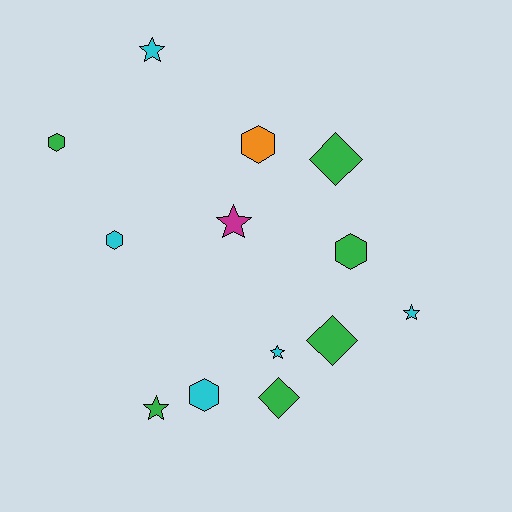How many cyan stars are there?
There are 3 cyan stars.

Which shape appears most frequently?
Hexagon, with 5 objects.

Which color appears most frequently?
Green, with 6 objects.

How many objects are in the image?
There are 13 objects.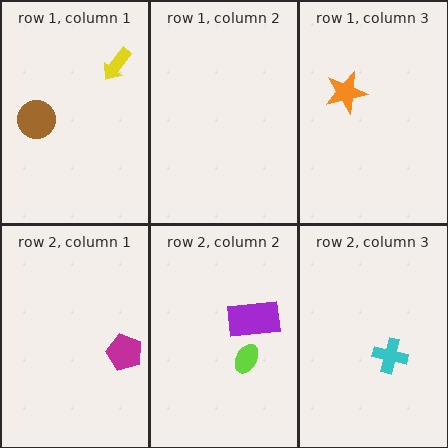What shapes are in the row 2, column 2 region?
The purple rectangle, the lime ellipse.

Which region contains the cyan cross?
The row 2, column 3 region.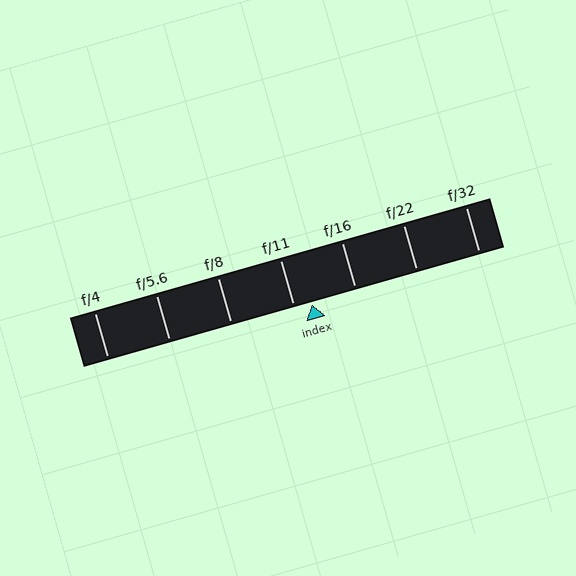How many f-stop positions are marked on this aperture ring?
There are 7 f-stop positions marked.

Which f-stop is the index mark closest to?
The index mark is closest to f/11.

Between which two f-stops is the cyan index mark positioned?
The index mark is between f/11 and f/16.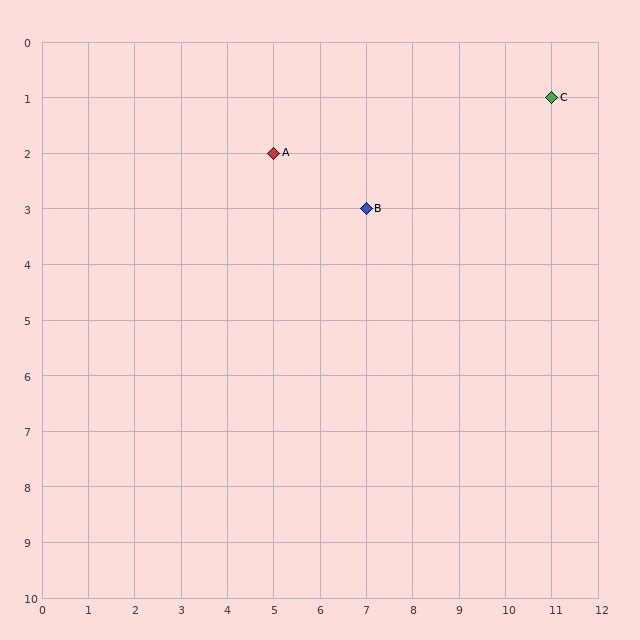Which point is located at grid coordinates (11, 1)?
Point C is at (11, 1).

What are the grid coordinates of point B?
Point B is at grid coordinates (7, 3).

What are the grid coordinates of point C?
Point C is at grid coordinates (11, 1).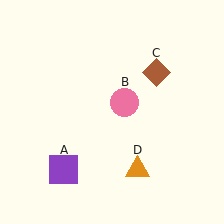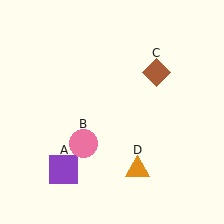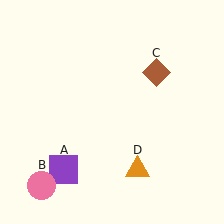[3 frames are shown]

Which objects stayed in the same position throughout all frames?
Purple square (object A) and brown diamond (object C) and orange triangle (object D) remained stationary.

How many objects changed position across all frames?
1 object changed position: pink circle (object B).